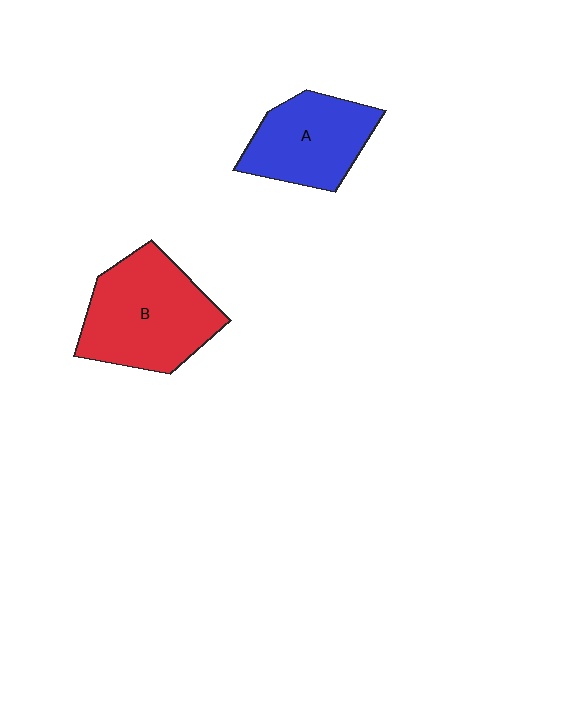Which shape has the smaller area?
Shape A (blue).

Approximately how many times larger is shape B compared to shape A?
Approximately 1.3 times.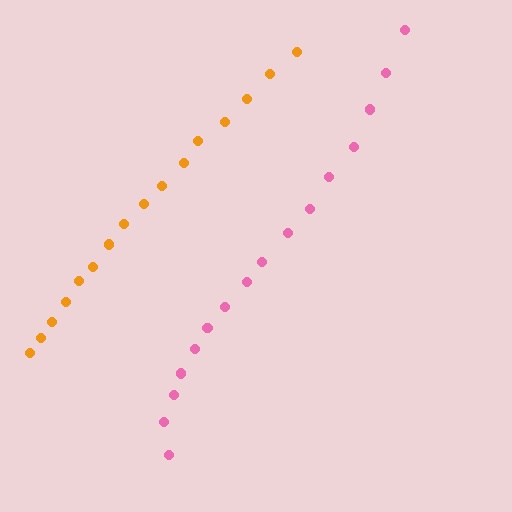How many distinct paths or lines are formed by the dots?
There are 2 distinct paths.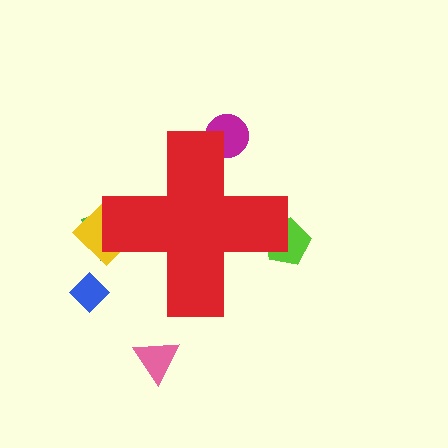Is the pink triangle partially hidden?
No, the pink triangle is fully visible.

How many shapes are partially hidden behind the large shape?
4 shapes are partially hidden.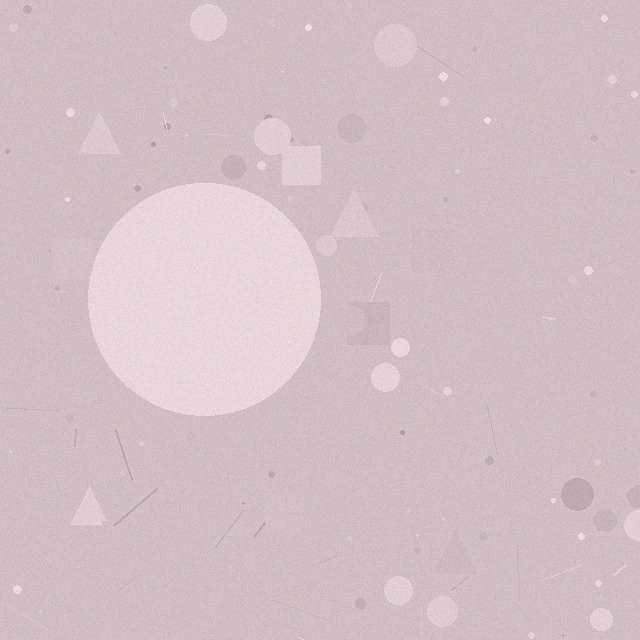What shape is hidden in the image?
A circle is hidden in the image.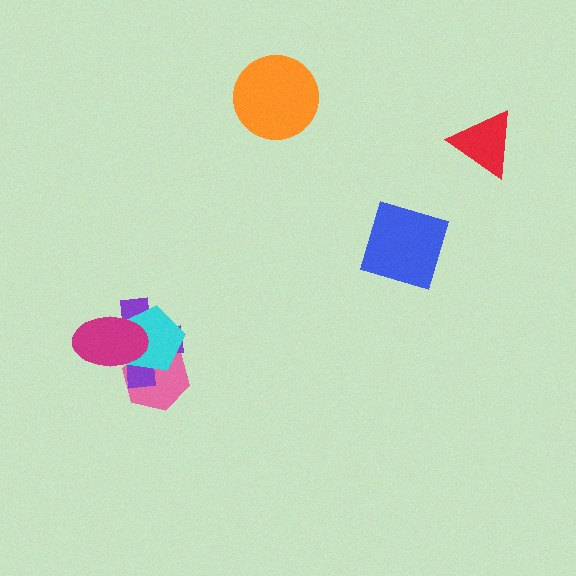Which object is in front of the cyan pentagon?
The magenta ellipse is in front of the cyan pentagon.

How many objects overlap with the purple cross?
3 objects overlap with the purple cross.